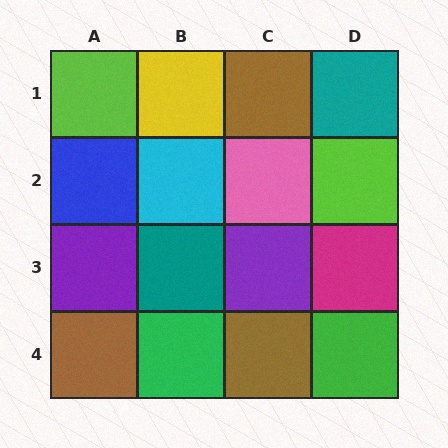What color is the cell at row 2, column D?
Lime.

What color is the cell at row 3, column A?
Purple.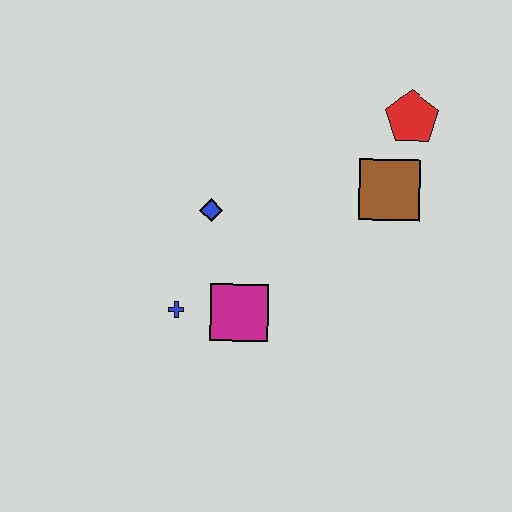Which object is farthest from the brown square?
The blue cross is farthest from the brown square.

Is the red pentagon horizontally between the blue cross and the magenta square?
No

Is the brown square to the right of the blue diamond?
Yes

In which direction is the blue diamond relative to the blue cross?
The blue diamond is above the blue cross.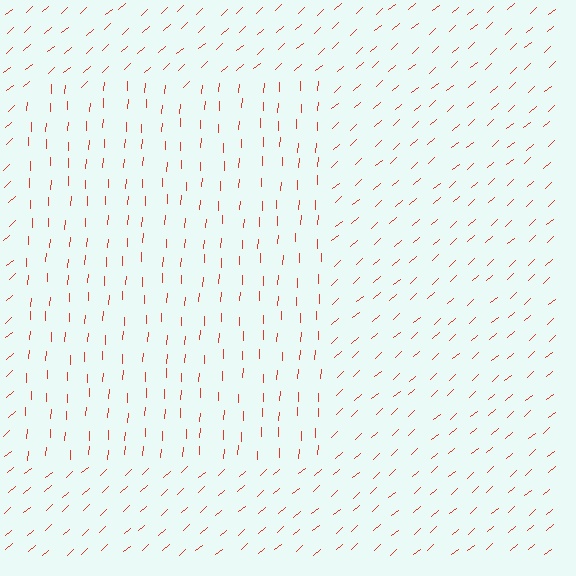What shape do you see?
I see a rectangle.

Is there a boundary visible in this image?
Yes, there is a texture boundary formed by a change in line orientation.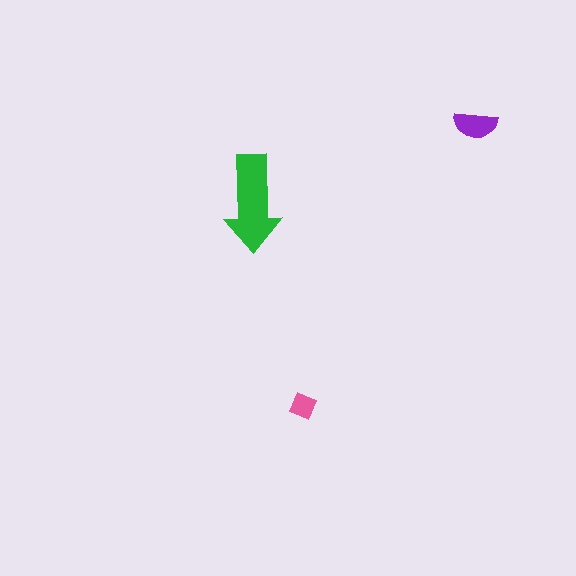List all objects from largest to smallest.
The green arrow, the purple semicircle, the pink diamond.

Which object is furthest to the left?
The green arrow is leftmost.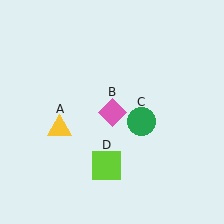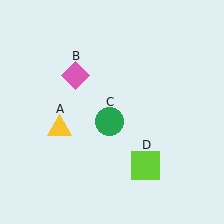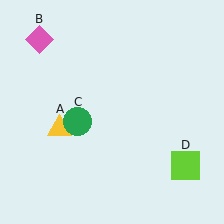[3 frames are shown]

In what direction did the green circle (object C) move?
The green circle (object C) moved left.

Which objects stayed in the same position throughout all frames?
Yellow triangle (object A) remained stationary.